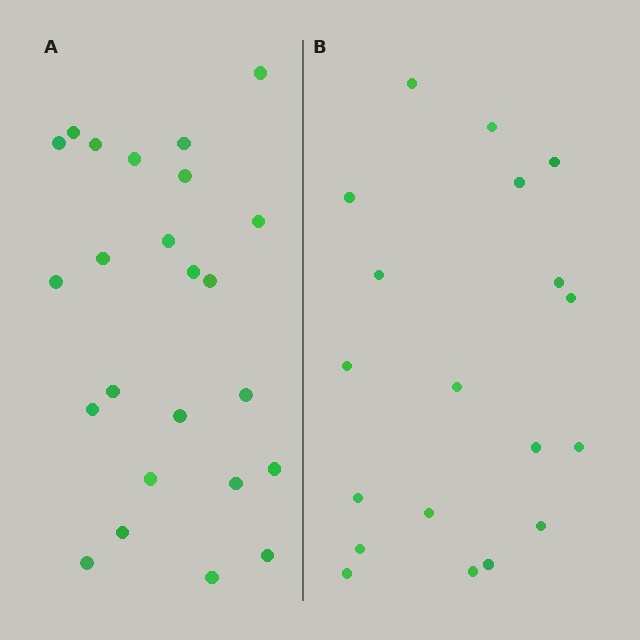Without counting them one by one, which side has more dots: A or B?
Region A (the left region) has more dots.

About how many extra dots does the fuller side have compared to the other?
Region A has about 5 more dots than region B.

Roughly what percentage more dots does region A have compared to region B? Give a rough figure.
About 25% more.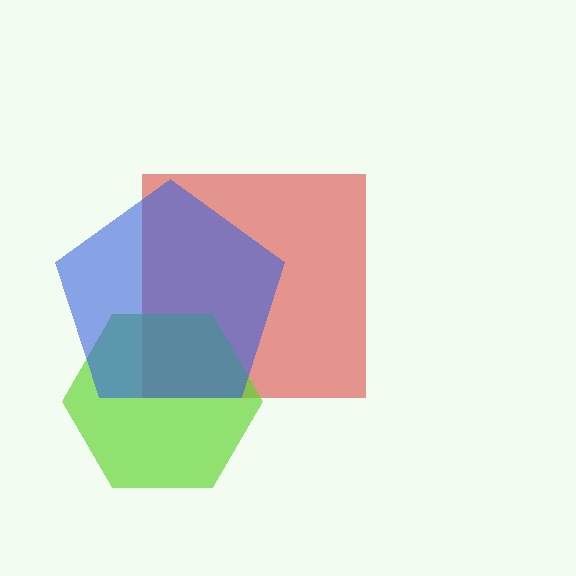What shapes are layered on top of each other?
The layered shapes are: a red square, a lime hexagon, a blue pentagon.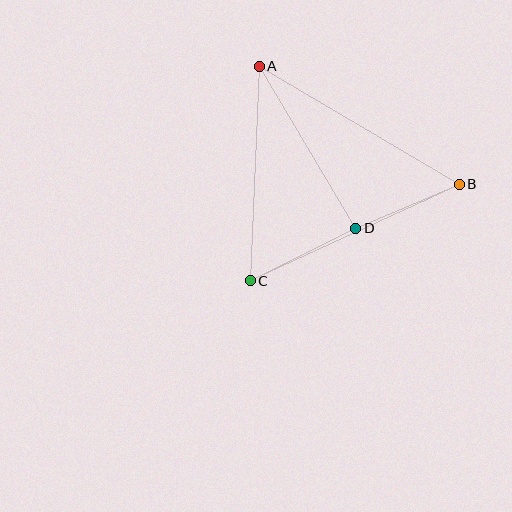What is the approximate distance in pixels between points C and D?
The distance between C and D is approximately 118 pixels.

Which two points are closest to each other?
Points B and D are closest to each other.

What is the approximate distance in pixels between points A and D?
The distance between A and D is approximately 189 pixels.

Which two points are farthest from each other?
Points A and B are farthest from each other.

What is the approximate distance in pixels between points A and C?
The distance between A and C is approximately 214 pixels.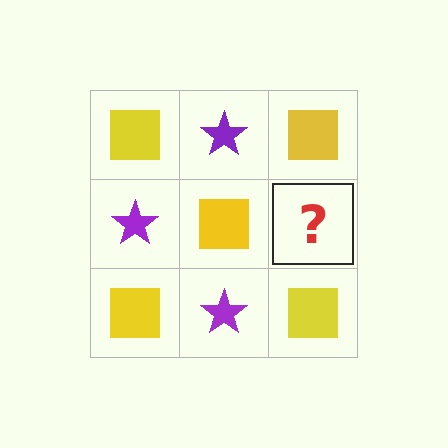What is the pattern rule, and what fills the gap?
The rule is that it alternates yellow square and purple star in a checkerboard pattern. The gap should be filled with a purple star.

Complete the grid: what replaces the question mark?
The question mark should be replaced with a purple star.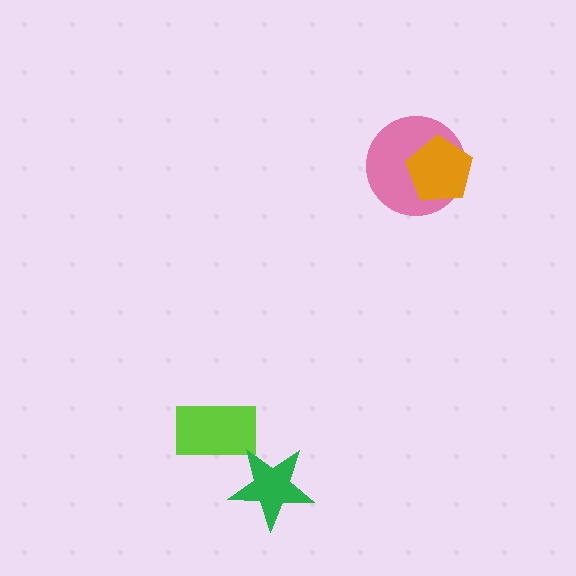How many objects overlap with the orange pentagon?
1 object overlaps with the orange pentagon.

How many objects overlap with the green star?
0 objects overlap with the green star.